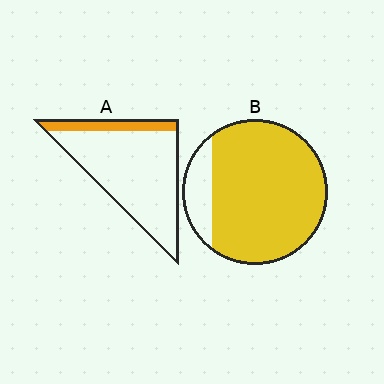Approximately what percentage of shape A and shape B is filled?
A is approximately 15% and B is approximately 85%.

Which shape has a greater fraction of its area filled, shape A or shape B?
Shape B.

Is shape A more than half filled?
No.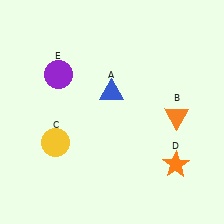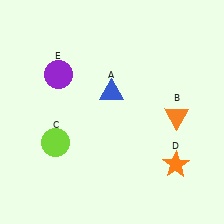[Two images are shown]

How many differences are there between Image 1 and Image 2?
There is 1 difference between the two images.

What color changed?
The circle (C) changed from yellow in Image 1 to lime in Image 2.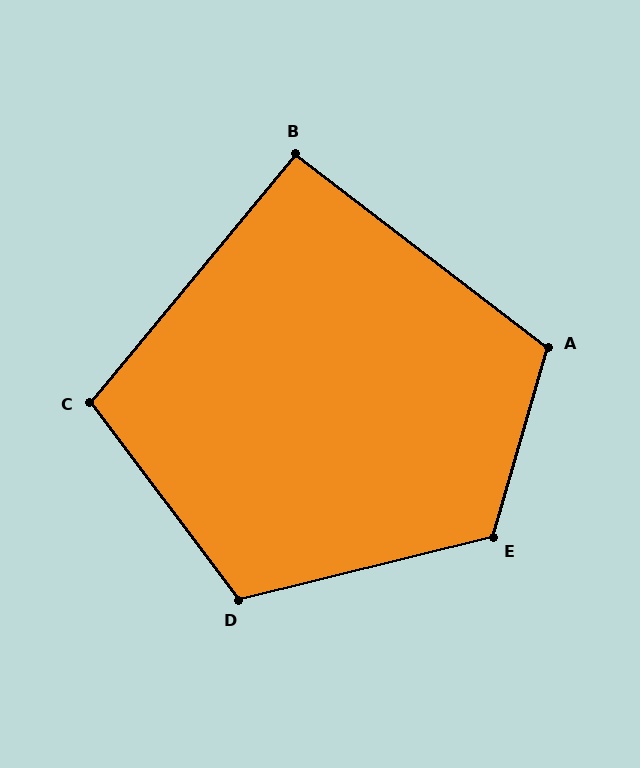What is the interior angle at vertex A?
Approximately 111 degrees (obtuse).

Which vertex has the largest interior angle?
E, at approximately 120 degrees.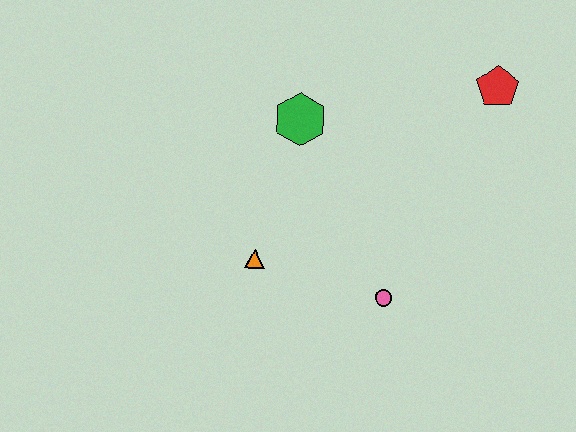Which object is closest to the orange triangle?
The pink circle is closest to the orange triangle.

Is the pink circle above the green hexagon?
No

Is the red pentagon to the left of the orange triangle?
No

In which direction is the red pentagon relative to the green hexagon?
The red pentagon is to the right of the green hexagon.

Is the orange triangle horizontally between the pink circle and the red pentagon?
No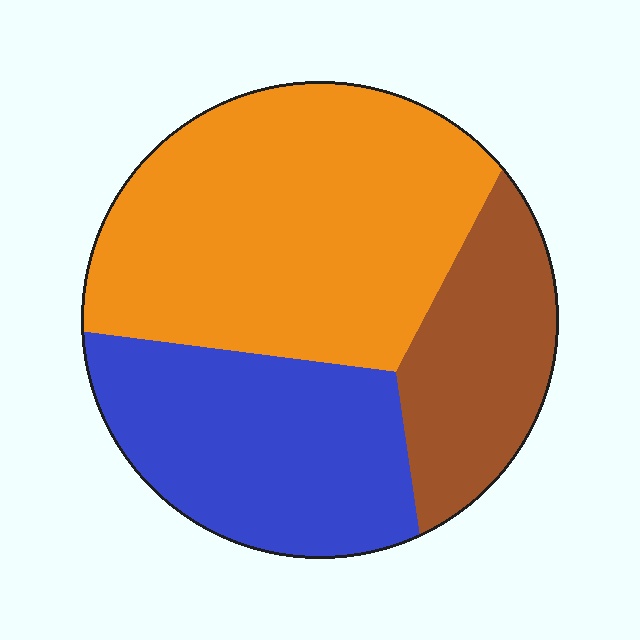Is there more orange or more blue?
Orange.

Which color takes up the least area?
Brown, at roughly 20%.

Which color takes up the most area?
Orange, at roughly 50%.